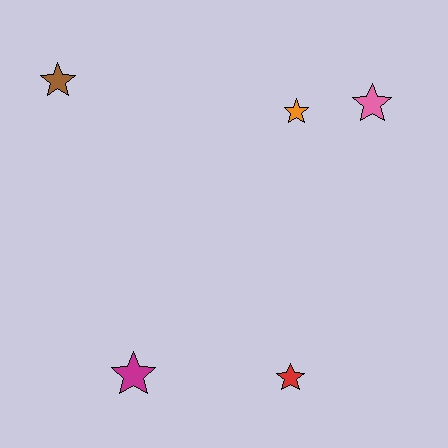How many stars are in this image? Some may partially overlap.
There are 5 stars.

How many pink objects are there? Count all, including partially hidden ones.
There is 1 pink object.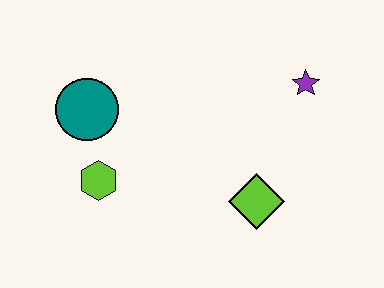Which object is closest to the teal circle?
The lime hexagon is closest to the teal circle.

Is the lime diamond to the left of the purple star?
Yes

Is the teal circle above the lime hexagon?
Yes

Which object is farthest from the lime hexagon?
The purple star is farthest from the lime hexagon.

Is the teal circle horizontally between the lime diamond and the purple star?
No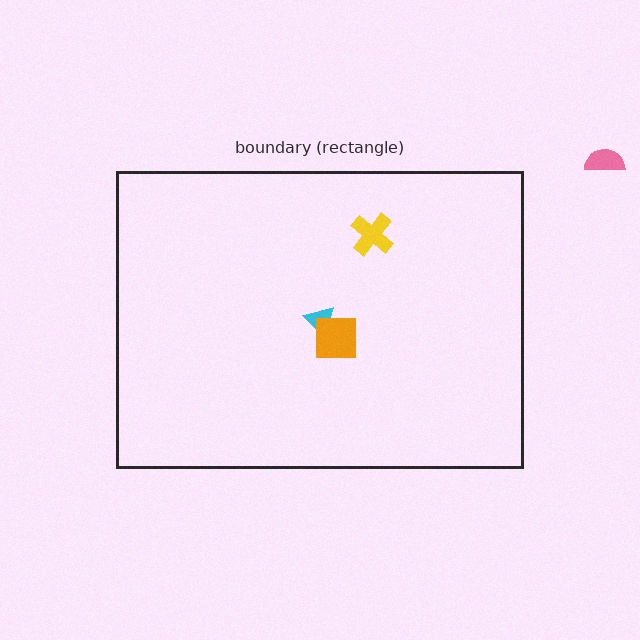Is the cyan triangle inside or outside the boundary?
Inside.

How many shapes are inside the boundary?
3 inside, 1 outside.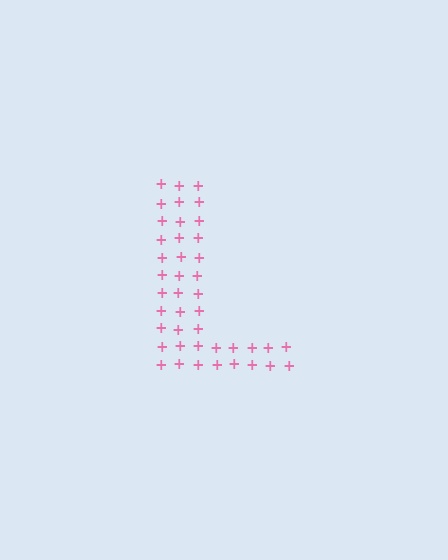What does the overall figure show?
The overall figure shows the letter L.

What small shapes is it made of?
It is made of small plus signs.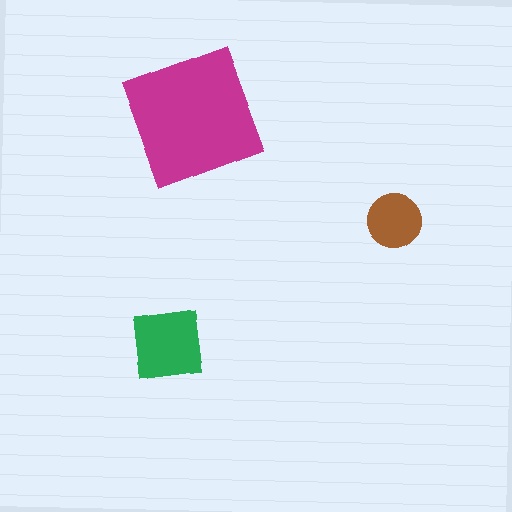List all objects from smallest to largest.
The brown circle, the green square, the magenta square.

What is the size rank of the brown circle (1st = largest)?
3rd.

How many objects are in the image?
There are 3 objects in the image.